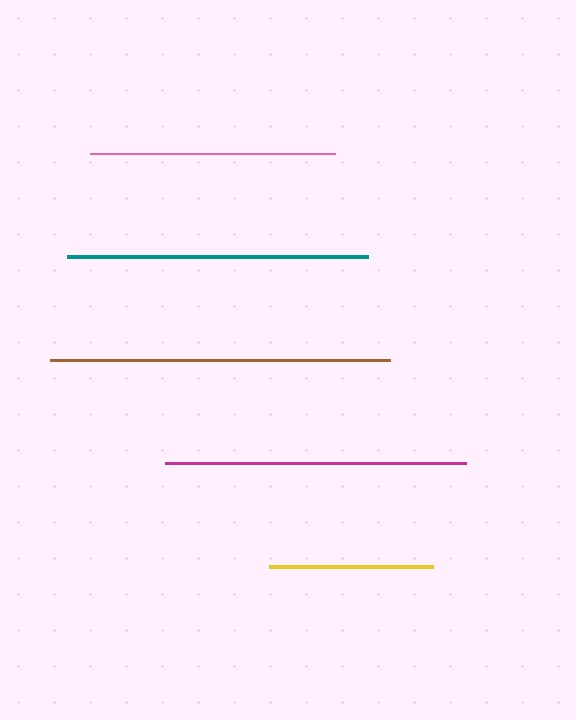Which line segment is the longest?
The brown line is the longest at approximately 340 pixels.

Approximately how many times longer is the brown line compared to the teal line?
The brown line is approximately 1.1 times the length of the teal line.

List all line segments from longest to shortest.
From longest to shortest: brown, teal, magenta, pink, yellow.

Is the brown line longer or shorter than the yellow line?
The brown line is longer than the yellow line.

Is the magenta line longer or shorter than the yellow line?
The magenta line is longer than the yellow line.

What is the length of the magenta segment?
The magenta segment is approximately 301 pixels long.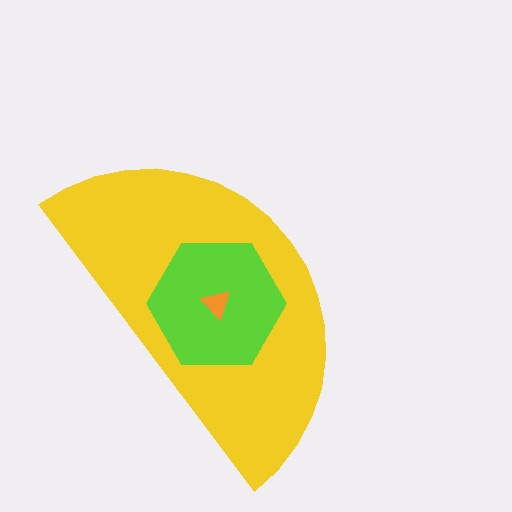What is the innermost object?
The orange triangle.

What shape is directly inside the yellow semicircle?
The lime hexagon.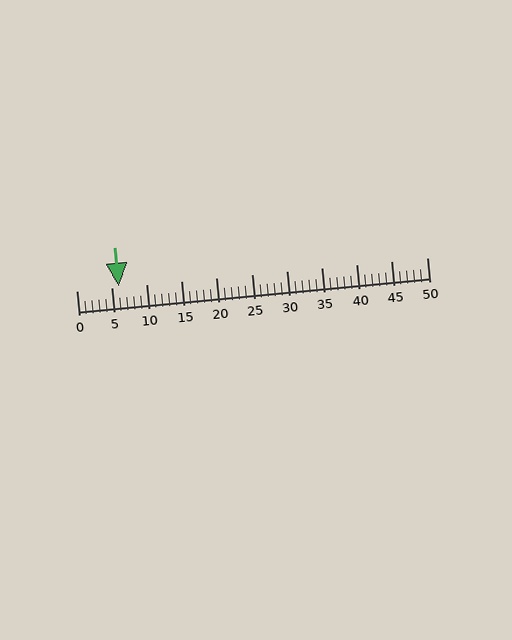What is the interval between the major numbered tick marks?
The major tick marks are spaced 5 units apart.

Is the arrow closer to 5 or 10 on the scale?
The arrow is closer to 5.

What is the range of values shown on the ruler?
The ruler shows values from 0 to 50.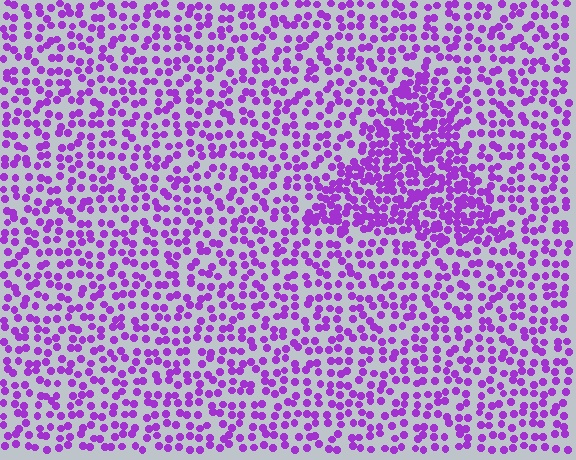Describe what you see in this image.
The image contains small purple elements arranged at two different densities. A triangle-shaped region is visible where the elements are more densely packed than the surrounding area.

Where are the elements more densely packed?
The elements are more densely packed inside the triangle boundary.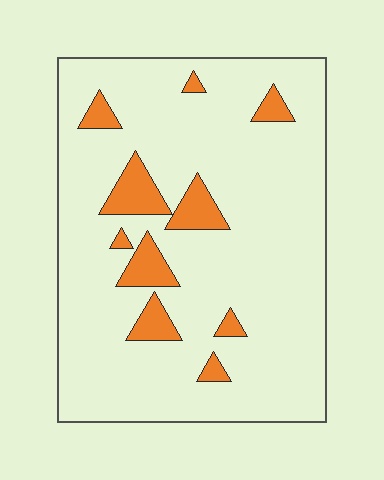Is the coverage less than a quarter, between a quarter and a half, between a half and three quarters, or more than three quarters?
Less than a quarter.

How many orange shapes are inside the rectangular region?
10.